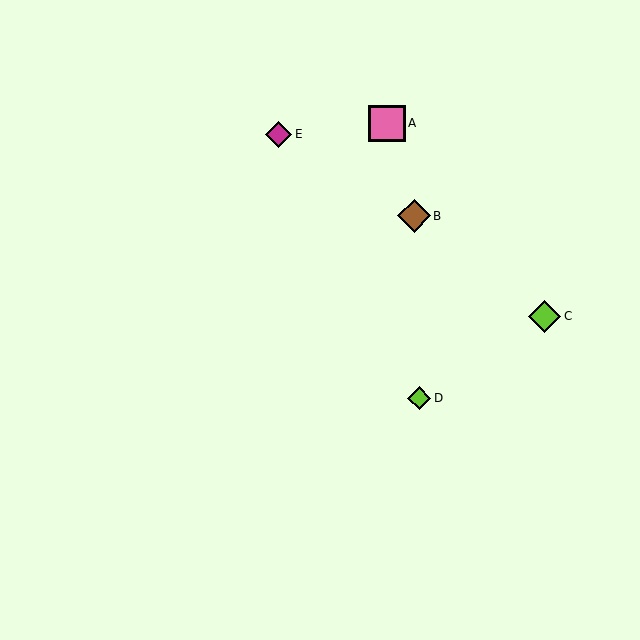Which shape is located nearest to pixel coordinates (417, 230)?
The brown diamond (labeled B) at (414, 216) is nearest to that location.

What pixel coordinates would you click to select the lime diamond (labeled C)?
Click at (545, 316) to select the lime diamond C.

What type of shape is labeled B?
Shape B is a brown diamond.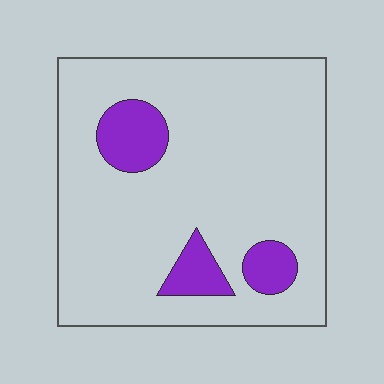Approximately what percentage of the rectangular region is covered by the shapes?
Approximately 15%.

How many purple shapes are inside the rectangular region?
3.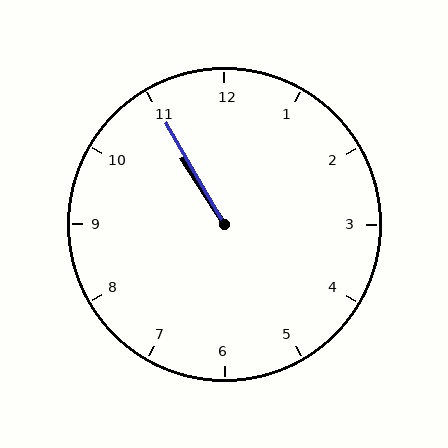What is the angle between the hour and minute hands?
Approximately 2 degrees.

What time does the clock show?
10:55.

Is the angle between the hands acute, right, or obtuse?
It is acute.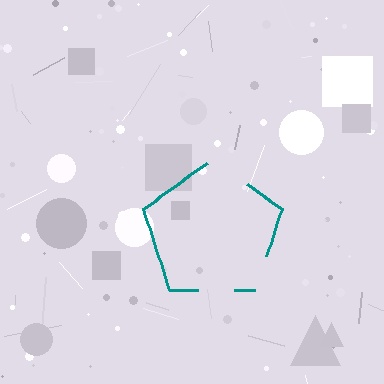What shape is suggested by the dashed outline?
The dashed outline suggests a pentagon.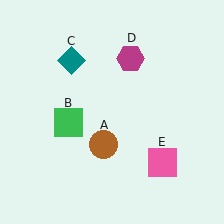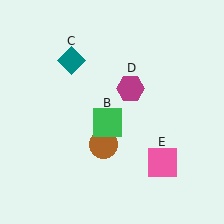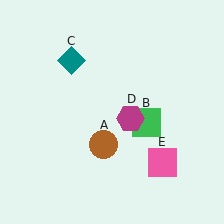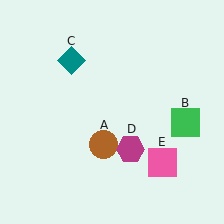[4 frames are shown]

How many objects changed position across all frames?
2 objects changed position: green square (object B), magenta hexagon (object D).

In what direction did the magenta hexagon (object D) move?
The magenta hexagon (object D) moved down.